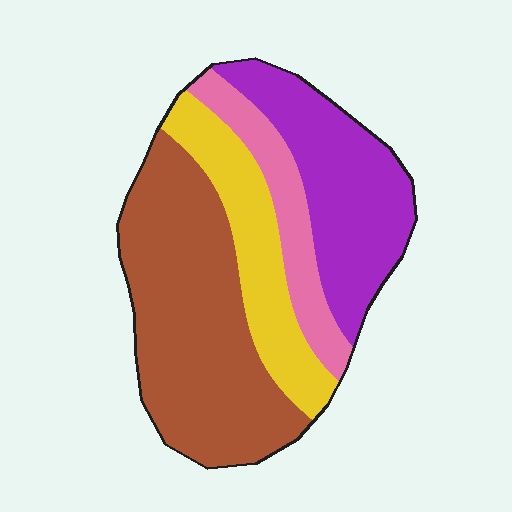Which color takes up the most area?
Brown, at roughly 40%.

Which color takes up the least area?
Pink, at roughly 15%.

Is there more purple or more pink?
Purple.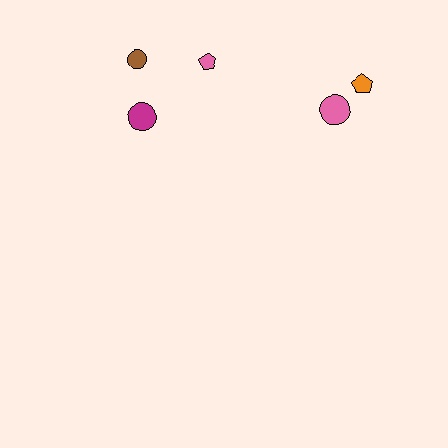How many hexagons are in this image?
There are no hexagons.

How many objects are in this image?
There are 5 objects.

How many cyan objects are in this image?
There are no cyan objects.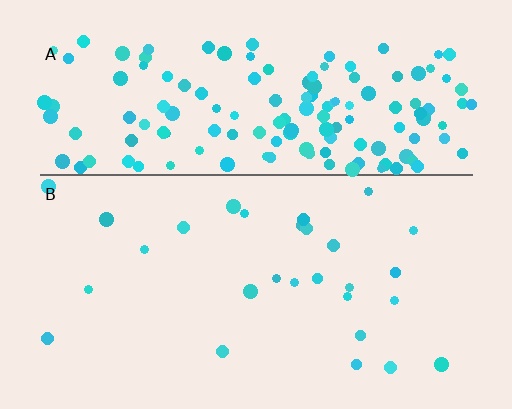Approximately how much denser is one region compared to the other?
Approximately 5.4× — region A over region B.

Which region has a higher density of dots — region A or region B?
A (the top).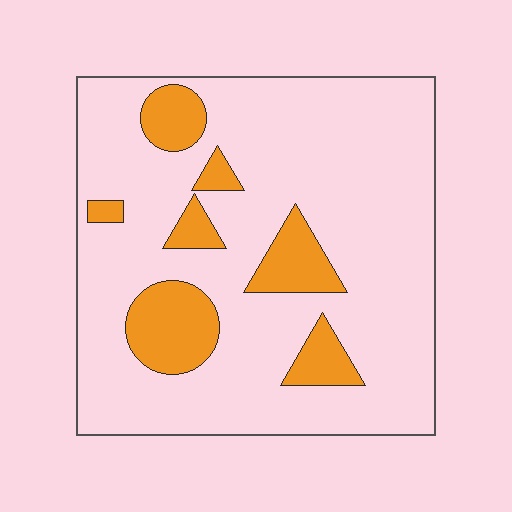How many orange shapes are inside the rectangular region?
7.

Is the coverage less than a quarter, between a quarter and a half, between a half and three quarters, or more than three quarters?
Less than a quarter.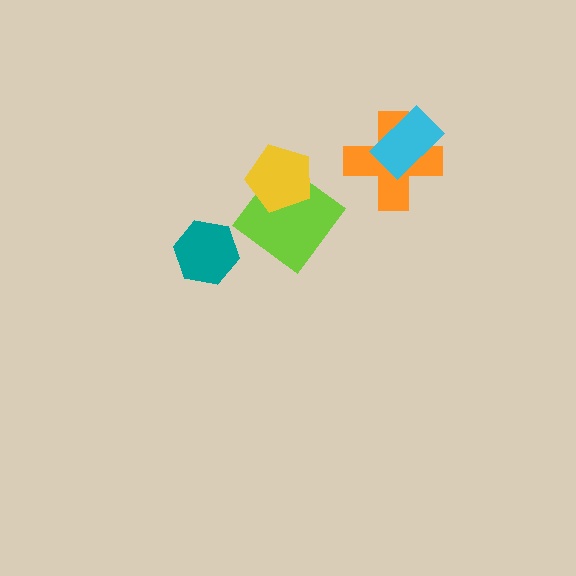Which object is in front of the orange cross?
The cyan rectangle is in front of the orange cross.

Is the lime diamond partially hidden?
Yes, it is partially covered by another shape.